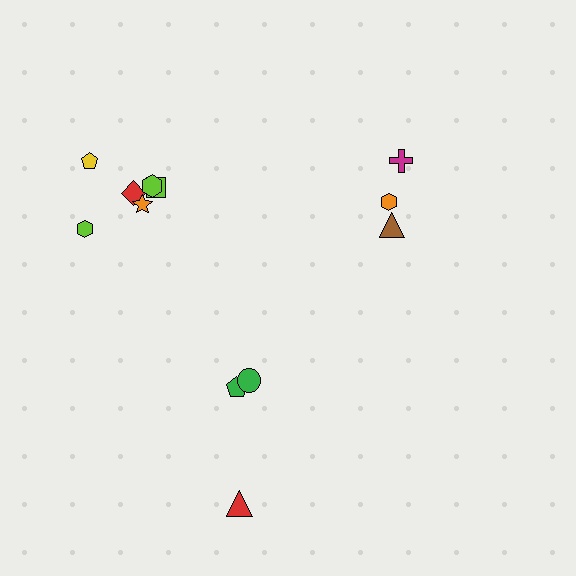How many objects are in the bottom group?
There are 3 objects.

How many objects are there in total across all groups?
There are 12 objects.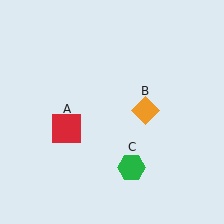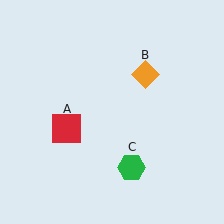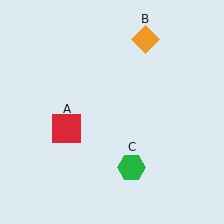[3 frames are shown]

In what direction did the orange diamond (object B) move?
The orange diamond (object B) moved up.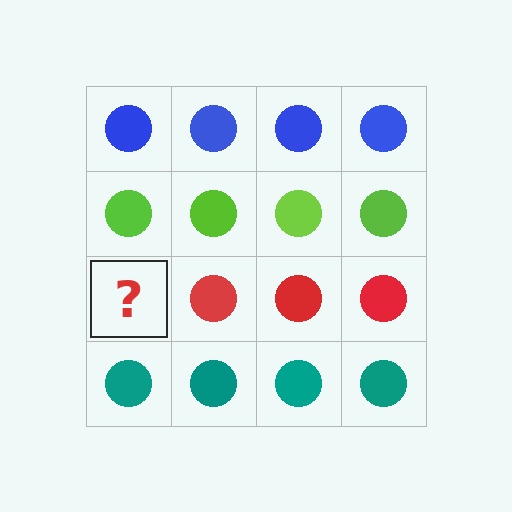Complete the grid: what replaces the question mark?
The question mark should be replaced with a red circle.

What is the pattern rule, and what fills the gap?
The rule is that each row has a consistent color. The gap should be filled with a red circle.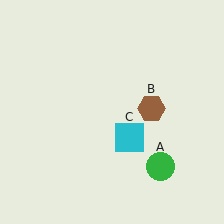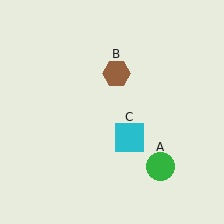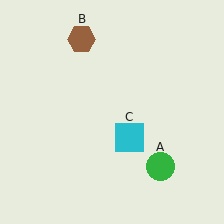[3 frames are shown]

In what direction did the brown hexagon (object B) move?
The brown hexagon (object B) moved up and to the left.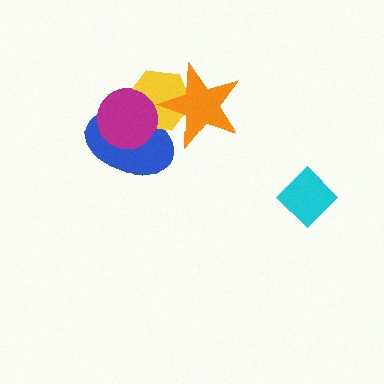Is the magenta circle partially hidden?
No, no other shape covers it.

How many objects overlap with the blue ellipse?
4 objects overlap with the blue ellipse.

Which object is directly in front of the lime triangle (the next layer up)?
The yellow hexagon is directly in front of the lime triangle.